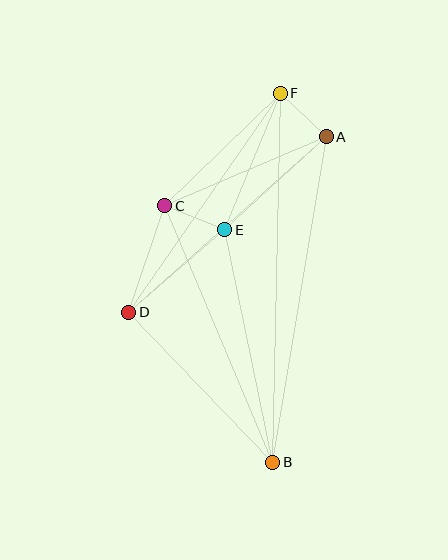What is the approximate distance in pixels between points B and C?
The distance between B and C is approximately 278 pixels.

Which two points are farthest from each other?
Points B and F are farthest from each other.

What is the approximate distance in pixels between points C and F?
The distance between C and F is approximately 161 pixels.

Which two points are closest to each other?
Points A and F are closest to each other.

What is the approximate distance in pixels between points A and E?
The distance between A and E is approximately 138 pixels.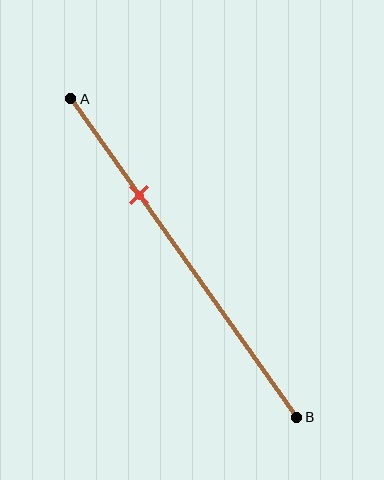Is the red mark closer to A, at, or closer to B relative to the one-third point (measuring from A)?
The red mark is approximately at the one-third point of segment AB.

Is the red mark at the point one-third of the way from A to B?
Yes, the mark is approximately at the one-third point.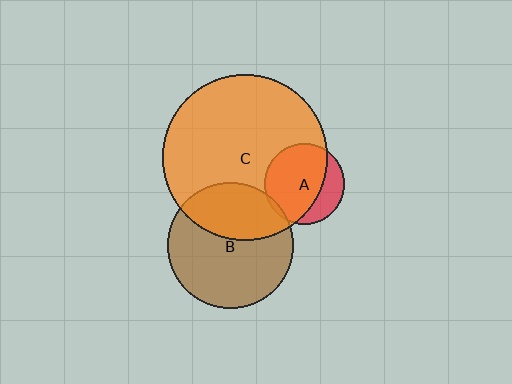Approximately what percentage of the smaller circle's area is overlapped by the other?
Approximately 5%.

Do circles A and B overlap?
Yes.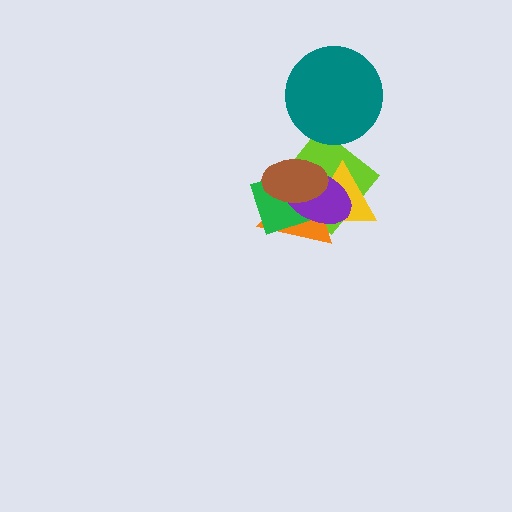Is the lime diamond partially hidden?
Yes, it is partially covered by another shape.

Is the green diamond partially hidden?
Yes, it is partially covered by another shape.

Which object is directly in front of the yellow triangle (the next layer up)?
The orange triangle is directly in front of the yellow triangle.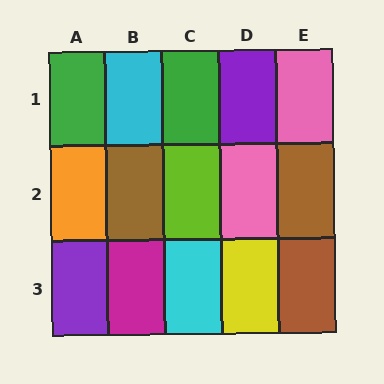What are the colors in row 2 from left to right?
Orange, brown, lime, pink, brown.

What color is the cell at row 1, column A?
Green.